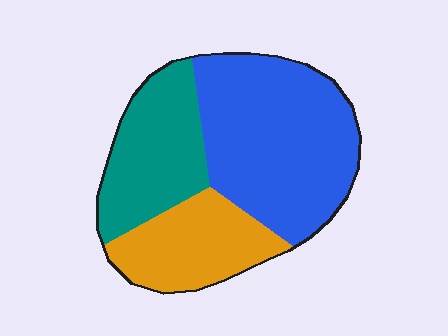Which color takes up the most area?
Blue, at roughly 50%.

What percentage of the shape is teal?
Teal takes up about one quarter (1/4) of the shape.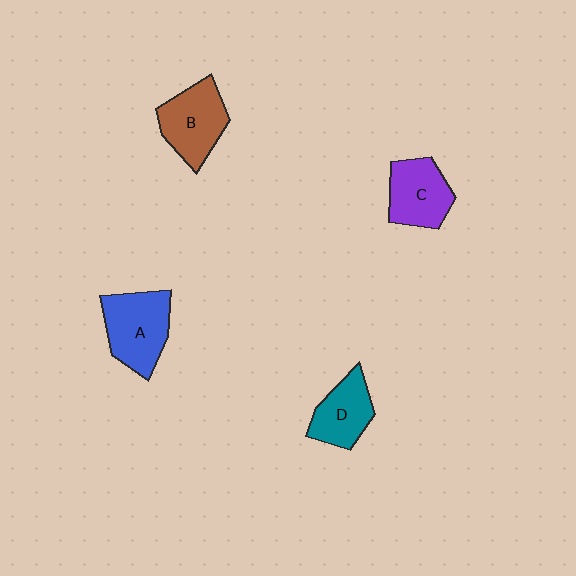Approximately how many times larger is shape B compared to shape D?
Approximately 1.2 times.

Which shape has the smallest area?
Shape D (teal).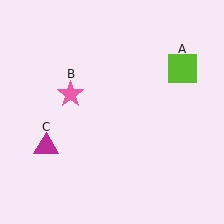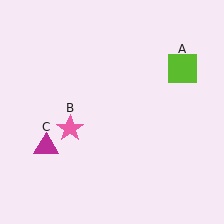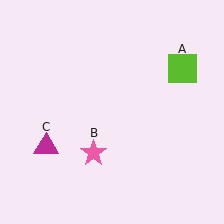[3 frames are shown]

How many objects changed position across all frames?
1 object changed position: pink star (object B).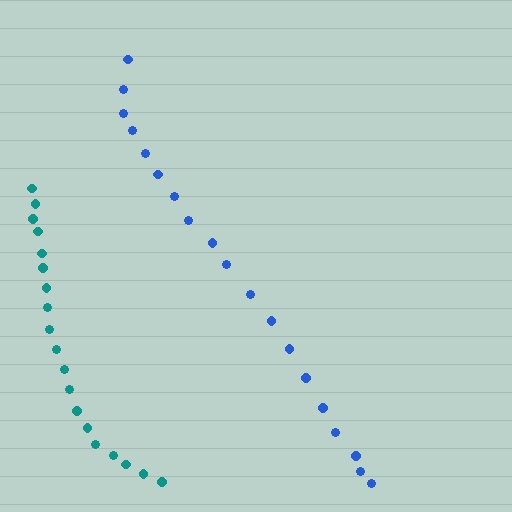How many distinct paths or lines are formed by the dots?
There are 2 distinct paths.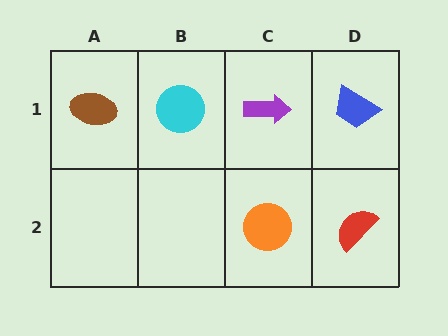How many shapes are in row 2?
2 shapes.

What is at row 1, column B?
A cyan circle.